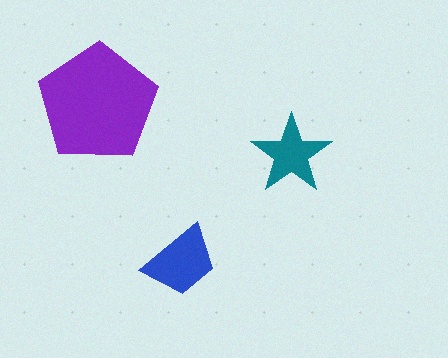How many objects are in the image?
There are 3 objects in the image.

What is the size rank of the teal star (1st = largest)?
3rd.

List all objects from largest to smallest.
The purple pentagon, the blue trapezoid, the teal star.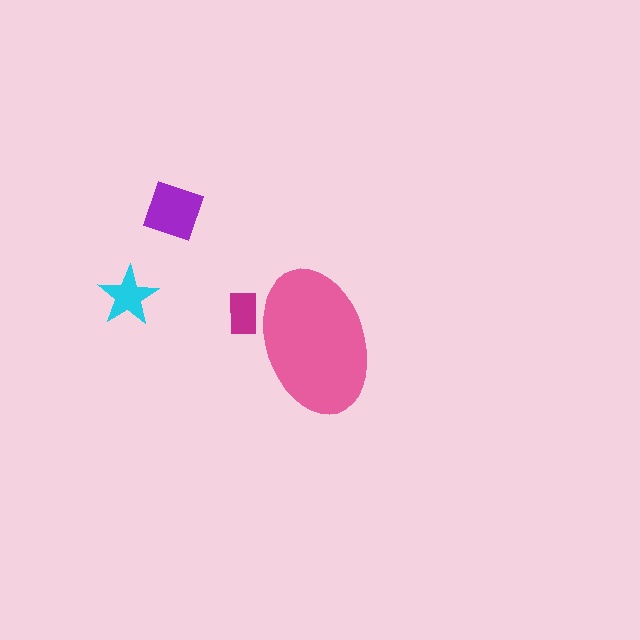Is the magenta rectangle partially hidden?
Yes, the magenta rectangle is partially hidden behind the pink ellipse.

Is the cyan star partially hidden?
No, the cyan star is fully visible.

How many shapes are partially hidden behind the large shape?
1 shape is partially hidden.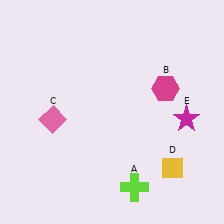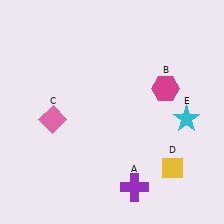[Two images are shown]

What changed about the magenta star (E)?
In Image 1, E is magenta. In Image 2, it changed to cyan.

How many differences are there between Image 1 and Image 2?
There are 2 differences between the two images.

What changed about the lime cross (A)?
In Image 1, A is lime. In Image 2, it changed to purple.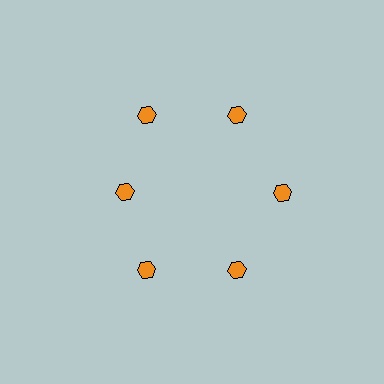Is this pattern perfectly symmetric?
No. The 6 orange hexagons are arranged in a ring, but one element near the 9 o'clock position is pulled inward toward the center, breaking the 6-fold rotational symmetry.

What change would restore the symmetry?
The symmetry would be restored by moving it outward, back onto the ring so that all 6 hexagons sit at equal angles and equal distance from the center.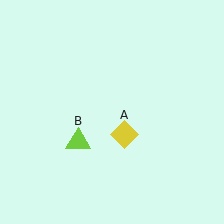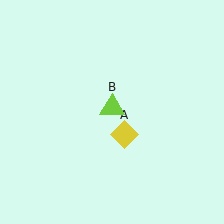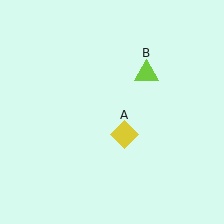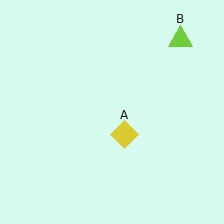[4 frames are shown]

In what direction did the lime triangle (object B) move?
The lime triangle (object B) moved up and to the right.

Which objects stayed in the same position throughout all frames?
Yellow diamond (object A) remained stationary.